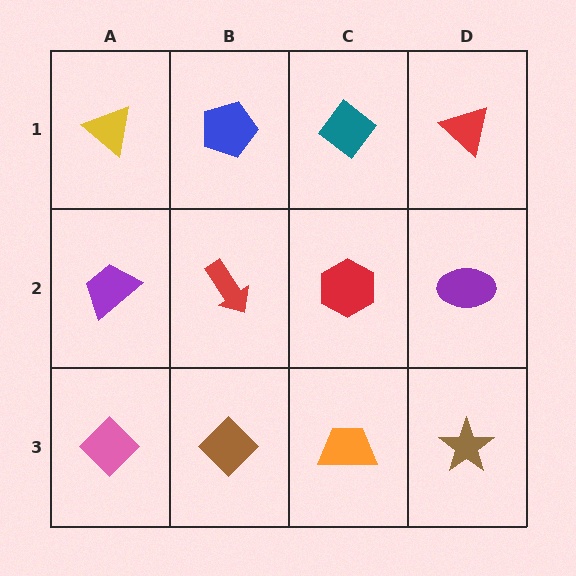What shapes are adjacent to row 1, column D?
A purple ellipse (row 2, column D), a teal diamond (row 1, column C).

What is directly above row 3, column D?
A purple ellipse.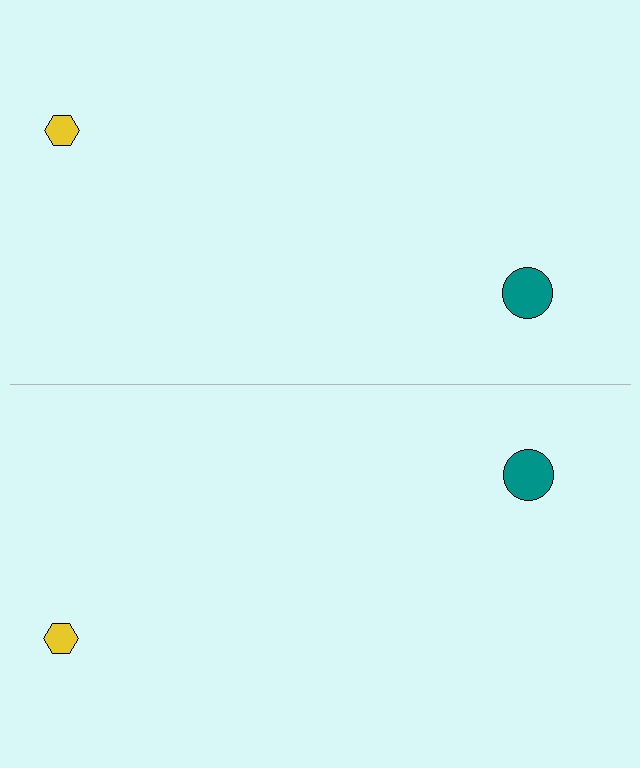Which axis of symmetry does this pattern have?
The pattern has a horizontal axis of symmetry running through the center of the image.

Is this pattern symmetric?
Yes, this pattern has bilateral (reflection) symmetry.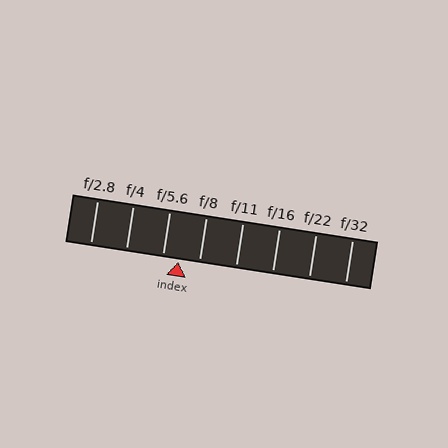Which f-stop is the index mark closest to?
The index mark is closest to f/5.6.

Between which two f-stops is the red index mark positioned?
The index mark is between f/5.6 and f/8.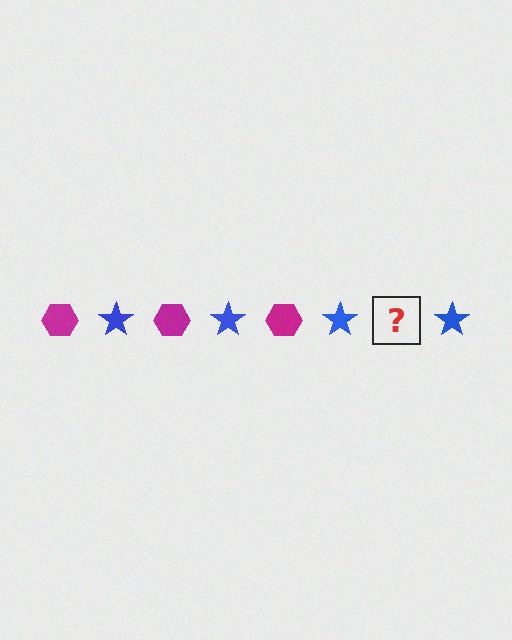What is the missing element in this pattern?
The missing element is a magenta hexagon.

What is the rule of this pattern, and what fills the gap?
The rule is that the pattern alternates between magenta hexagon and blue star. The gap should be filled with a magenta hexagon.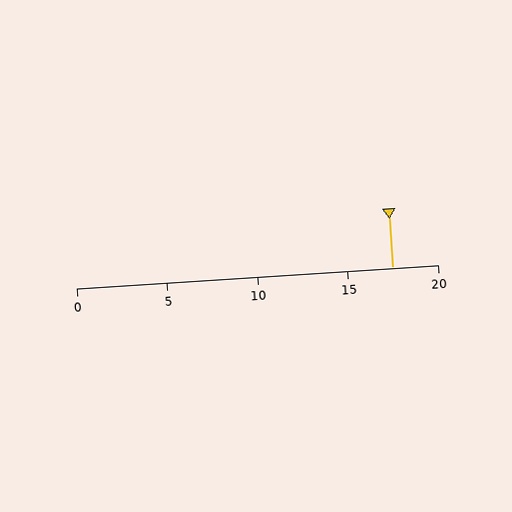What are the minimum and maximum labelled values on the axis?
The axis runs from 0 to 20.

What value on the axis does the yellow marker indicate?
The marker indicates approximately 17.5.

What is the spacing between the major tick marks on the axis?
The major ticks are spaced 5 apart.